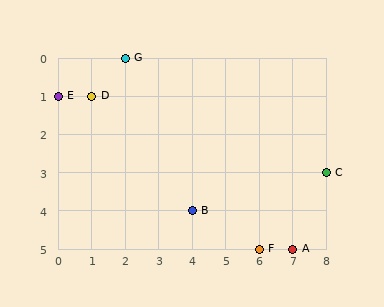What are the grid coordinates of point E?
Point E is at grid coordinates (0, 1).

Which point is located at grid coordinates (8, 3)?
Point C is at (8, 3).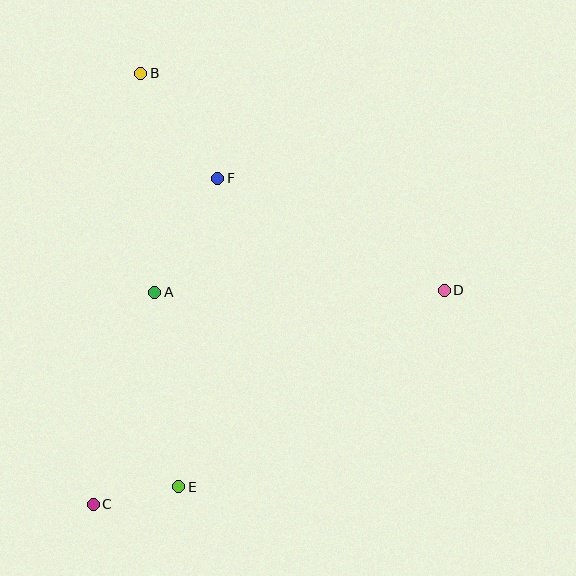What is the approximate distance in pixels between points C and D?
The distance between C and D is approximately 411 pixels.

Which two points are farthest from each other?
Points B and C are farthest from each other.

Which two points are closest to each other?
Points C and E are closest to each other.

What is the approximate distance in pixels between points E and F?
The distance between E and F is approximately 311 pixels.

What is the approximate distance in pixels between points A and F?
The distance between A and F is approximately 130 pixels.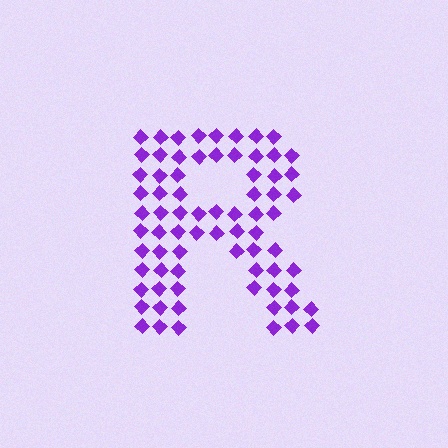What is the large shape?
The large shape is the letter R.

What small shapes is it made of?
It is made of small diamonds.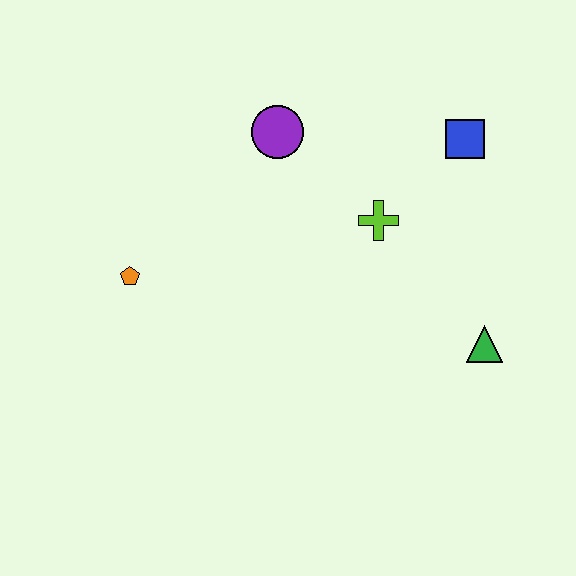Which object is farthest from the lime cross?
The orange pentagon is farthest from the lime cross.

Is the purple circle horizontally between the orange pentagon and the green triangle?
Yes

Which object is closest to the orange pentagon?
The purple circle is closest to the orange pentagon.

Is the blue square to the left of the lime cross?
No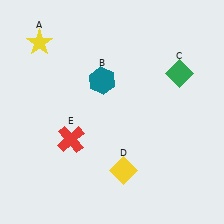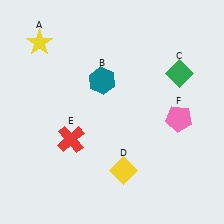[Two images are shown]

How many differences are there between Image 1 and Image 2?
There is 1 difference between the two images.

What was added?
A pink pentagon (F) was added in Image 2.